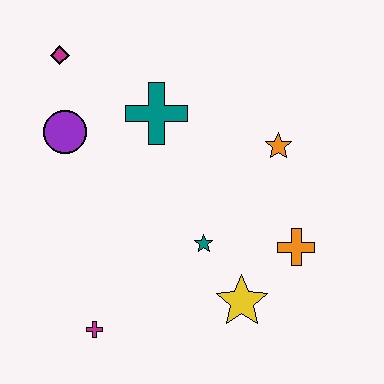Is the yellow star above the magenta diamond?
No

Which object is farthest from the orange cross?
The magenta diamond is farthest from the orange cross.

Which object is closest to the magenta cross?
The teal star is closest to the magenta cross.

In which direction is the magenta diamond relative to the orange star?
The magenta diamond is to the left of the orange star.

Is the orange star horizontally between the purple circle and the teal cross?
No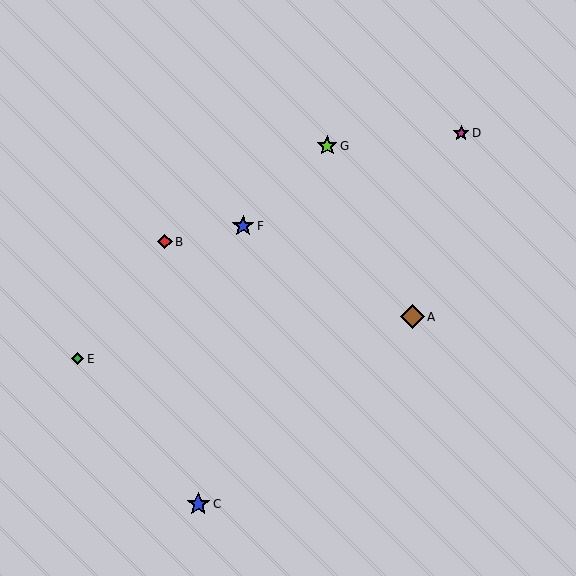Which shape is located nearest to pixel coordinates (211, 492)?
The blue star (labeled C) at (198, 504) is nearest to that location.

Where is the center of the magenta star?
The center of the magenta star is at (461, 133).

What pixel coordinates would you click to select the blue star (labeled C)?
Click at (198, 504) to select the blue star C.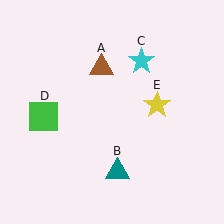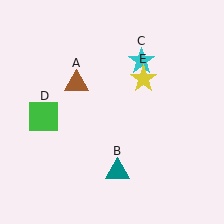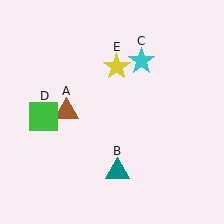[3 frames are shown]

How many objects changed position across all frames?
2 objects changed position: brown triangle (object A), yellow star (object E).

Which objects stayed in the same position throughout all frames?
Teal triangle (object B) and cyan star (object C) and green square (object D) remained stationary.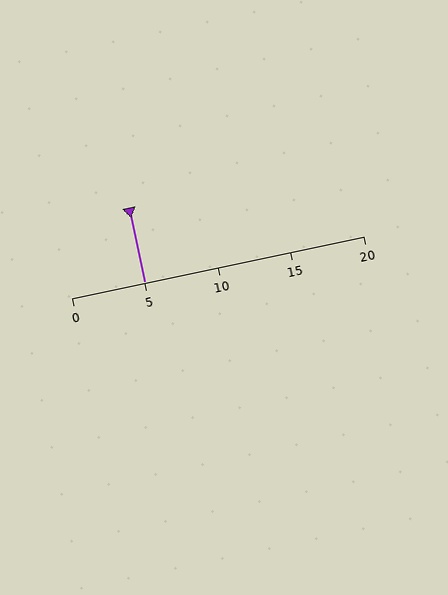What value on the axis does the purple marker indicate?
The marker indicates approximately 5.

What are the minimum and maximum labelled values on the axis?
The axis runs from 0 to 20.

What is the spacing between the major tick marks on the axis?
The major ticks are spaced 5 apart.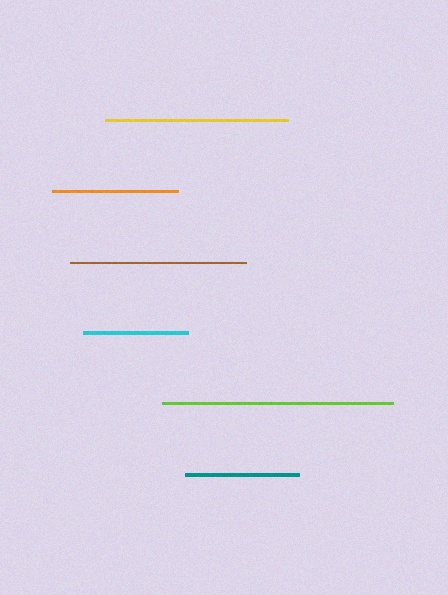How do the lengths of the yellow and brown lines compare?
The yellow and brown lines are approximately the same length.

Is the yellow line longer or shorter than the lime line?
The lime line is longer than the yellow line.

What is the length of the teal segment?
The teal segment is approximately 114 pixels long.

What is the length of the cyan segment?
The cyan segment is approximately 106 pixels long.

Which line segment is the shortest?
The cyan line is the shortest at approximately 106 pixels.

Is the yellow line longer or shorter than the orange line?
The yellow line is longer than the orange line.